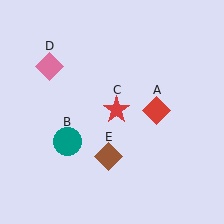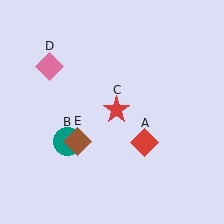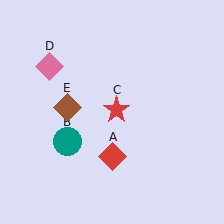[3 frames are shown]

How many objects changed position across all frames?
2 objects changed position: red diamond (object A), brown diamond (object E).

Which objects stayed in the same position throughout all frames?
Teal circle (object B) and red star (object C) and pink diamond (object D) remained stationary.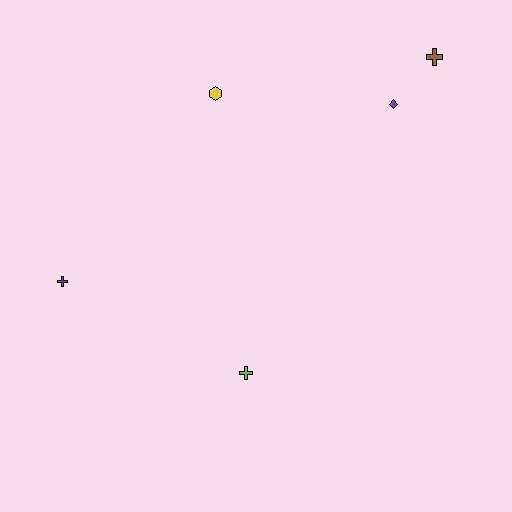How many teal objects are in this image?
There are no teal objects.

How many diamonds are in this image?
There is 1 diamond.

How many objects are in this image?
There are 5 objects.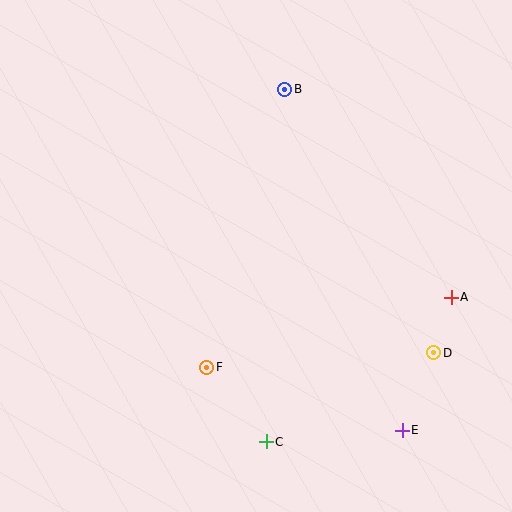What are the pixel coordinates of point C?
Point C is at (266, 442).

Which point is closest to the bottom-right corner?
Point E is closest to the bottom-right corner.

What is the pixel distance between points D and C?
The distance between D and C is 190 pixels.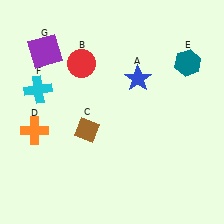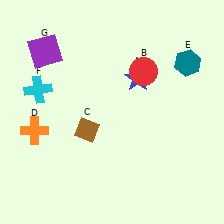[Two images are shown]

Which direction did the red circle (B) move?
The red circle (B) moved right.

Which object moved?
The red circle (B) moved right.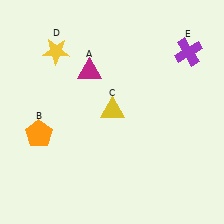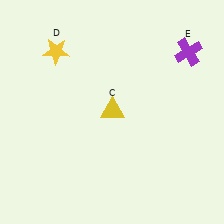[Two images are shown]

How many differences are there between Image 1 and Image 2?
There are 2 differences between the two images.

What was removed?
The magenta triangle (A), the orange pentagon (B) were removed in Image 2.